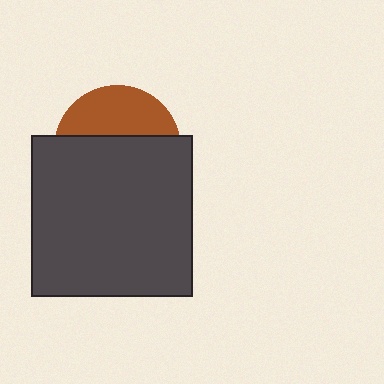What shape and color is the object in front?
The object in front is a dark gray square.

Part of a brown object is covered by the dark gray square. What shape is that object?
It is a circle.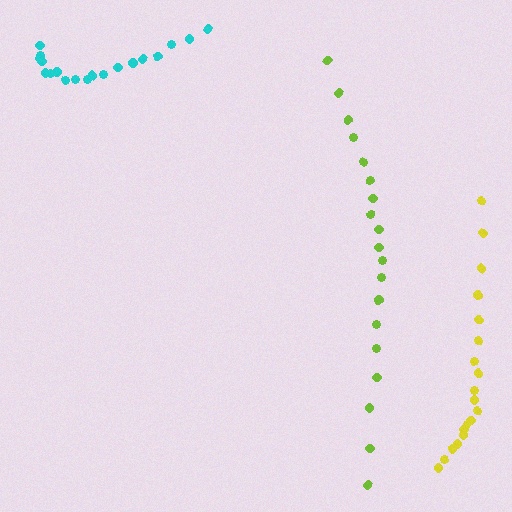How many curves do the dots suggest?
There are 3 distinct paths.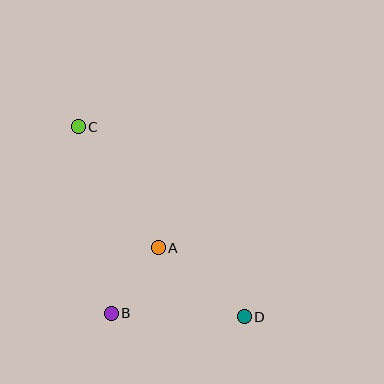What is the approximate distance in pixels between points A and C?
The distance between A and C is approximately 145 pixels.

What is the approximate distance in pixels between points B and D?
The distance between B and D is approximately 133 pixels.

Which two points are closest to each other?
Points A and B are closest to each other.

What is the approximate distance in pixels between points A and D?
The distance between A and D is approximately 110 pixels.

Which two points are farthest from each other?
Points C and D are farthest from each other.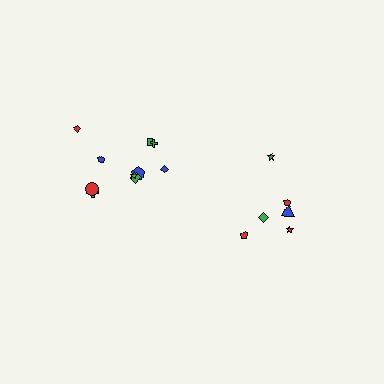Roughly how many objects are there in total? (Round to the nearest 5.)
Roughly 15 objects in total.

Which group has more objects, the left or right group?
The left group.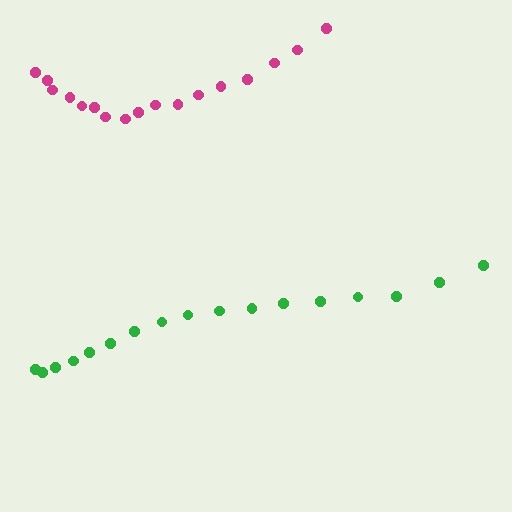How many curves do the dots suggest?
There are 2 distinct paths.